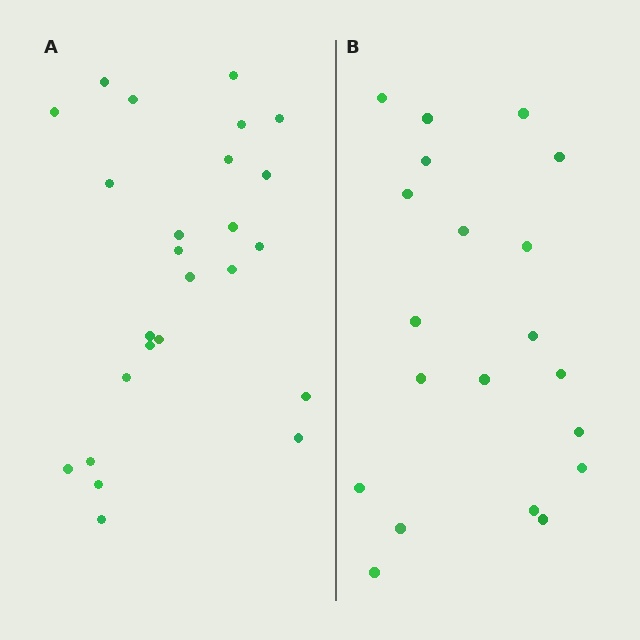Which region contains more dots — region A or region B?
Region A (the left region) has more dots.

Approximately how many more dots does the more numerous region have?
Region A has about 5 more dots than region B.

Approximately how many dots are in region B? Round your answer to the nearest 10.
About 20 dots.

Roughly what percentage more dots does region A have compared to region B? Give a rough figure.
About 25% more.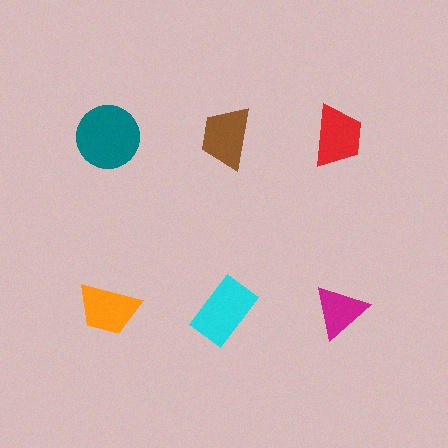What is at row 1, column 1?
A teal circle.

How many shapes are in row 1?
3 shapes.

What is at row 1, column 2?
A brown trapezoid.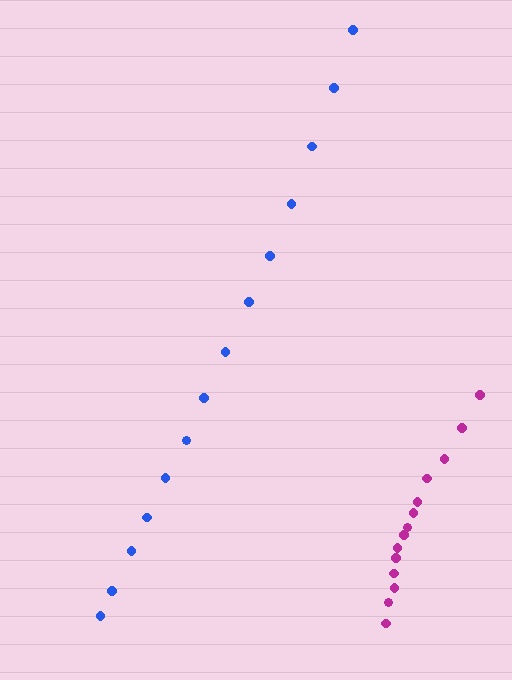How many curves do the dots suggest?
There are 2 distinct paths.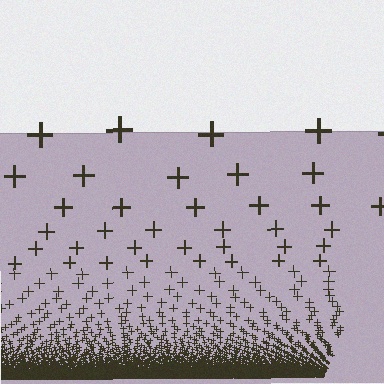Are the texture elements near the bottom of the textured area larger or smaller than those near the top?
Smaller. The gradient is inverted — elements near the bottom are smaller and denser.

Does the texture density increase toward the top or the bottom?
Density increases toward the bottom.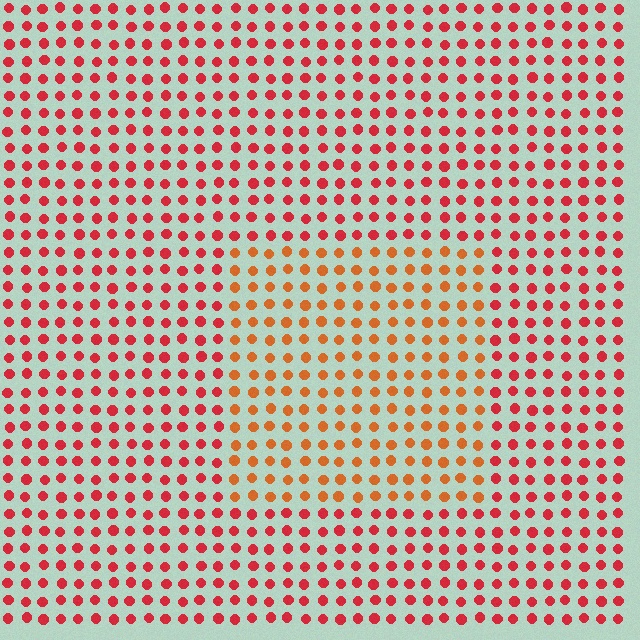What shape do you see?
I see a rectangle.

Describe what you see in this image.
The image is filled with small red elements in a uniform arrangement. A rectangle-shaped region is visible where the elements are tinted to a slightly different hue, forming a subtle color boundary.